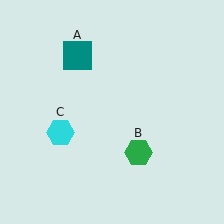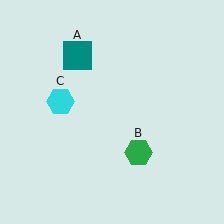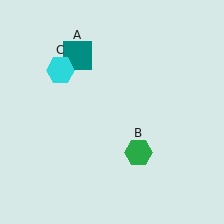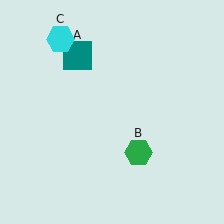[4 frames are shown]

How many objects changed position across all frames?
1 object changed position: cyan hexagon (object C).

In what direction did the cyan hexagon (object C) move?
The cyan hexagon (object C) moved up.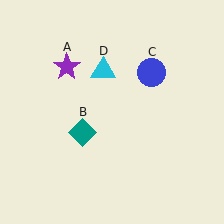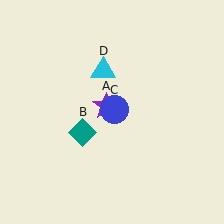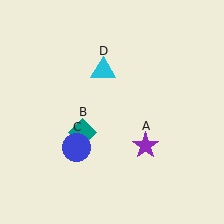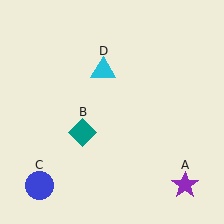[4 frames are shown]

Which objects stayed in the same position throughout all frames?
Teal diamond (object B) and cyan triangle (object D) remained stationary.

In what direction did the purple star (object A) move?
The purple star (object A) moved down and to the right.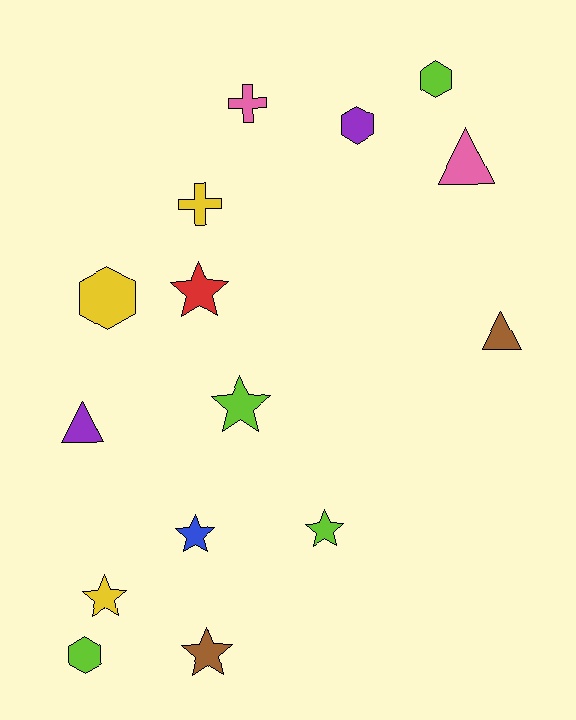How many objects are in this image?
There are 15 objects.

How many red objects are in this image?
There is 1 red object.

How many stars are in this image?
There are 6 stars.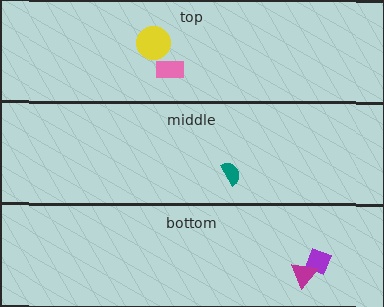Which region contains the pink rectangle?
The top region.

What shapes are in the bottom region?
The purple diamond, the magenta triangle.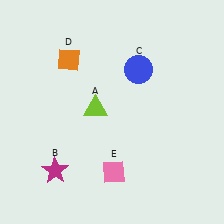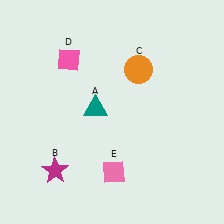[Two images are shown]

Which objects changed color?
A changed from lime to teal. C changed from blue to orange. D changed from orange to pink.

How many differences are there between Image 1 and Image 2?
There are 3 differences between the two images.